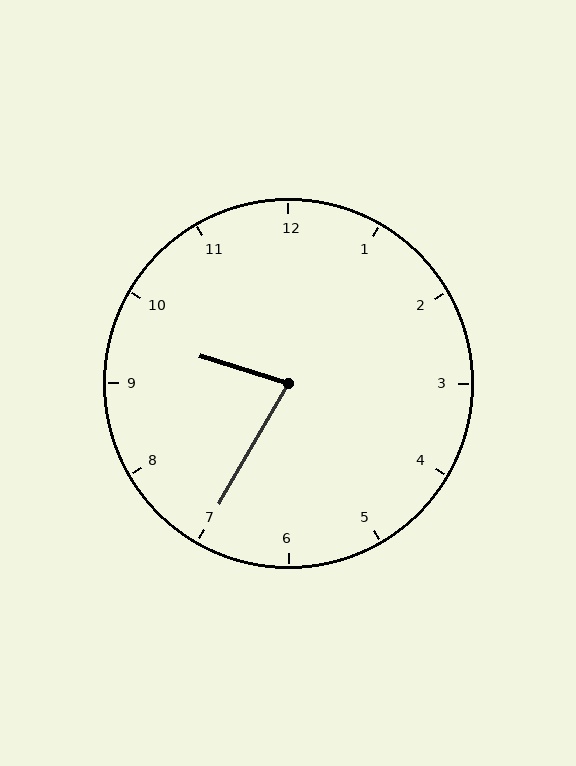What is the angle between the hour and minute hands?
Approximately 78 degrees.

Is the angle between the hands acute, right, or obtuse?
It is acute.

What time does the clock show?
9:35.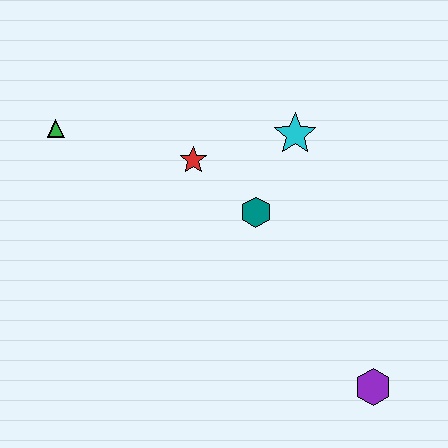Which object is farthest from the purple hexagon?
The green triangle is farthest from the purple hexagon.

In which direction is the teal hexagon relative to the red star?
The teal hexagon is to the right of the red star.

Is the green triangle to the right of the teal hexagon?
No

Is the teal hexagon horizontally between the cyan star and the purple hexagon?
No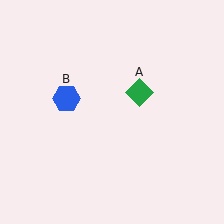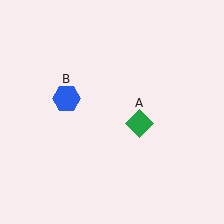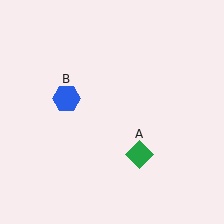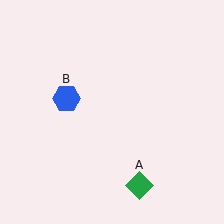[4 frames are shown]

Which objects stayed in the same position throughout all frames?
Blue hexagon (object B) remained stationary.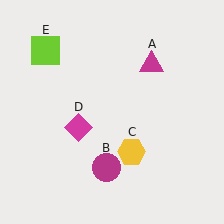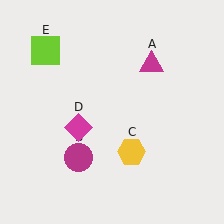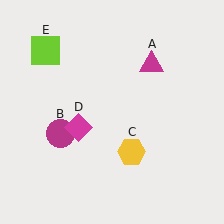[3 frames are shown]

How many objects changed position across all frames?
1 object changed position: magenta circle (object B).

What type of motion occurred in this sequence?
The magenta circle (object B) rotated clockwise around the center of the scene.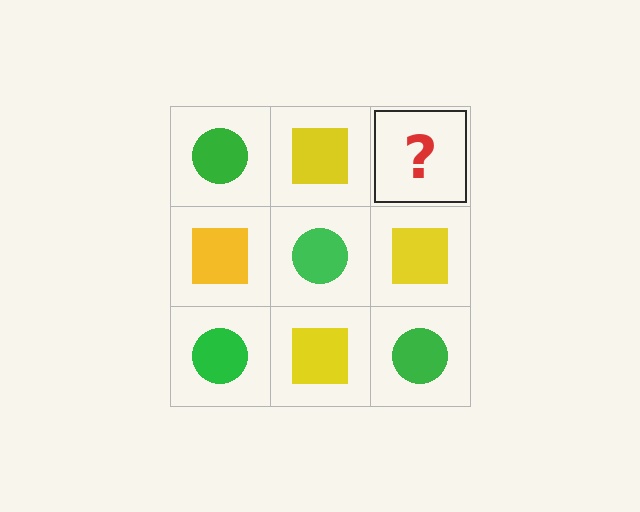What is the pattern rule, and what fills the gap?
The rule is that it alternates green circle and yellow square in a checkerboard pattern. The gap should be filled with a green circle.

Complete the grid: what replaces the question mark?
The question mark should be replaced with a green circle.